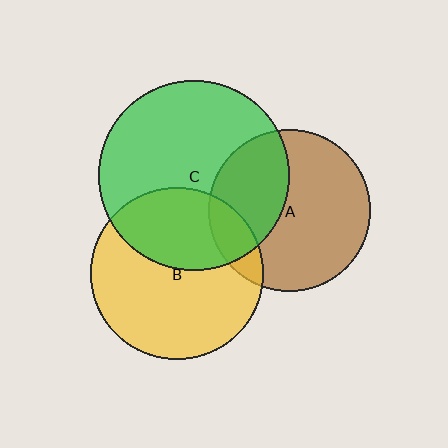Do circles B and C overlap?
Yes.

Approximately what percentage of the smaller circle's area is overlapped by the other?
Approximately 35%.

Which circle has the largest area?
Circle C (green).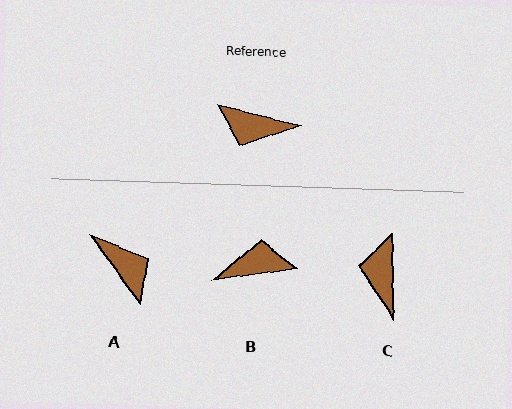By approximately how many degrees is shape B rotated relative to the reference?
Approximately 158 degrees clockwise.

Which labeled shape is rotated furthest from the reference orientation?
B, about 158 degrees away.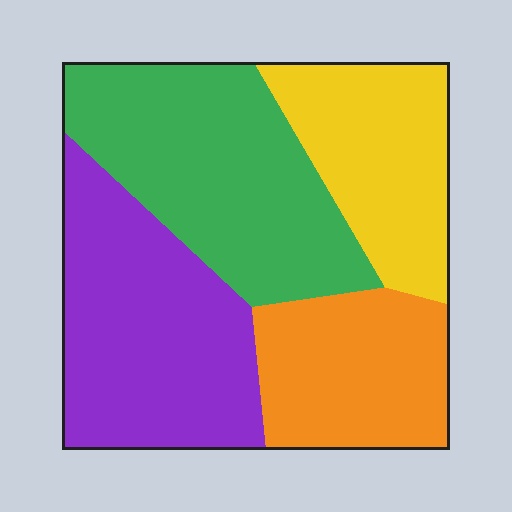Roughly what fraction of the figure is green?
Green takes up between a quarter and a half of the figure.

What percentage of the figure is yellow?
Yellow takes up about one fifth (1/5) of the figure.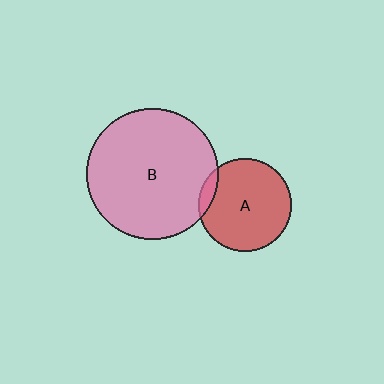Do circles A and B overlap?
Yes.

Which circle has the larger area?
Circle B (pink).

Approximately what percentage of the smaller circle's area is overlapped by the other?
Approximately 10%.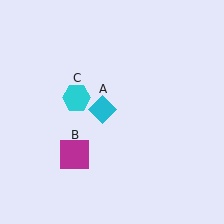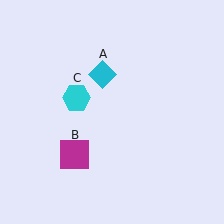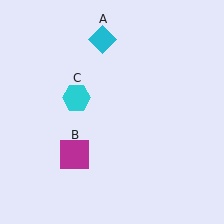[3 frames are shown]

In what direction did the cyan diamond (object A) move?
The cyan diamond (object A) moved up.